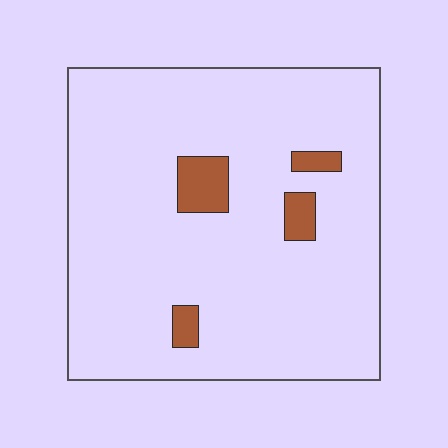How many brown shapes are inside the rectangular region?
4.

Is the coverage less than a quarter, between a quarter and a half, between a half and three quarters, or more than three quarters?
Less than a quarter.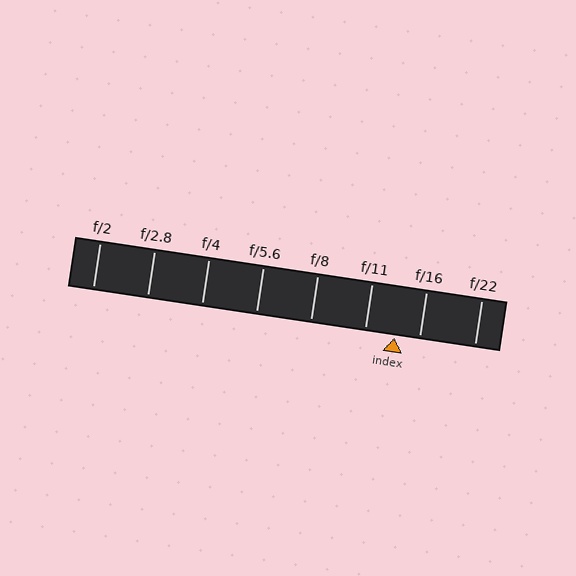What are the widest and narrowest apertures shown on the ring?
The widest aperture shown is f/2 and the narrowest is f/22.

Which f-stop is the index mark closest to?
The index mark is closest to f/16.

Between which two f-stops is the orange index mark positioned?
The index mark is between f/11 and f/16.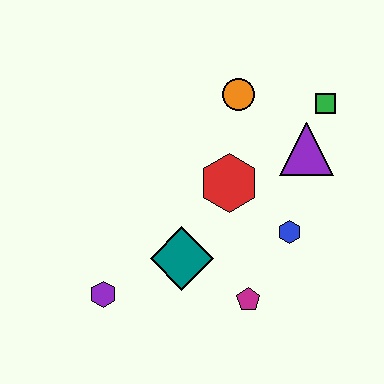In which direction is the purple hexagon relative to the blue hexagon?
The purple hexagon is to the left of the blue hexagon.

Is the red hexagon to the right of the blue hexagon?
No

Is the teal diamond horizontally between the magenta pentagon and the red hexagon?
No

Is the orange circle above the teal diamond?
Yes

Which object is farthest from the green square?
The purple hexagon is farthest from the green square.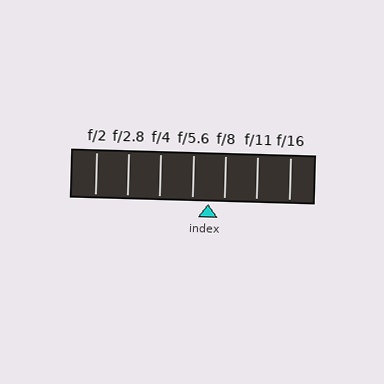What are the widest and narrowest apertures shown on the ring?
The widest aperture shown is f/2 and the narrowest is f/16.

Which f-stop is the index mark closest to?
The index mark is closest to f/8.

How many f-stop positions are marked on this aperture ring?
There are 7 f-stop positions marked.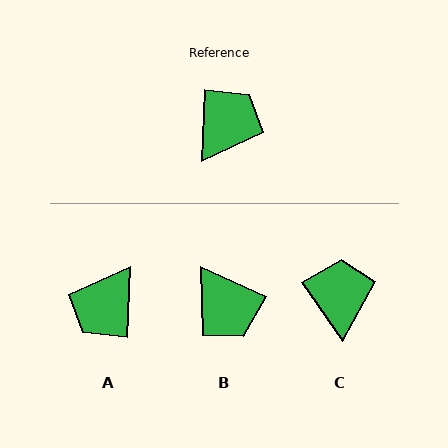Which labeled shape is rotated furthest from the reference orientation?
A, about 180 degrees away.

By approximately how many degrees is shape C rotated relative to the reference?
Approximately 37 degrees counter-clockwise.